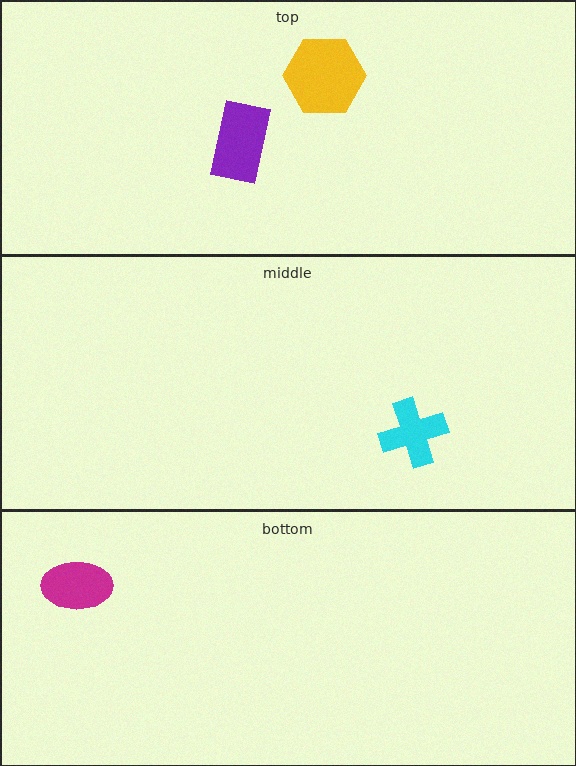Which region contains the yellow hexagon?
The top region.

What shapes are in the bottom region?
The magenta ellipse.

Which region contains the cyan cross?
The middle region.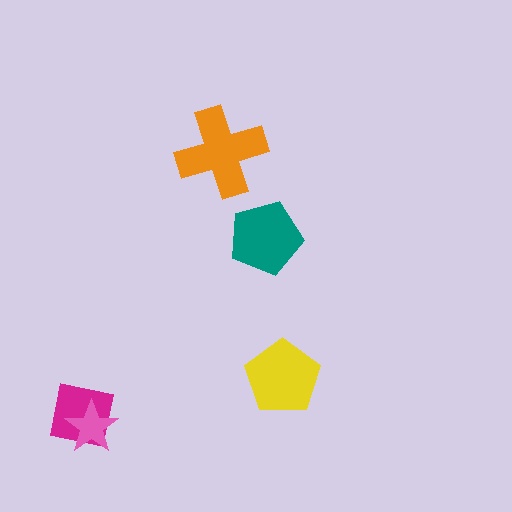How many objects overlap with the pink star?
1 object overlaps with the pink star.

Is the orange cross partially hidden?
No, no other shape covers it.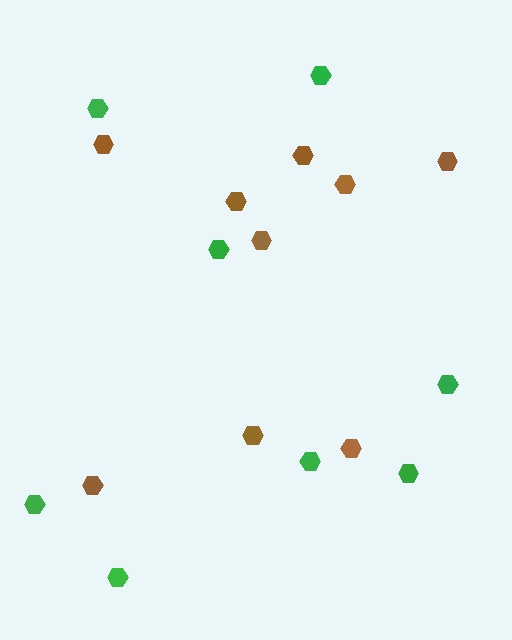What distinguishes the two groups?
There are 2 groups: one group of green hexagons (8) and one group of brown hexagons (9).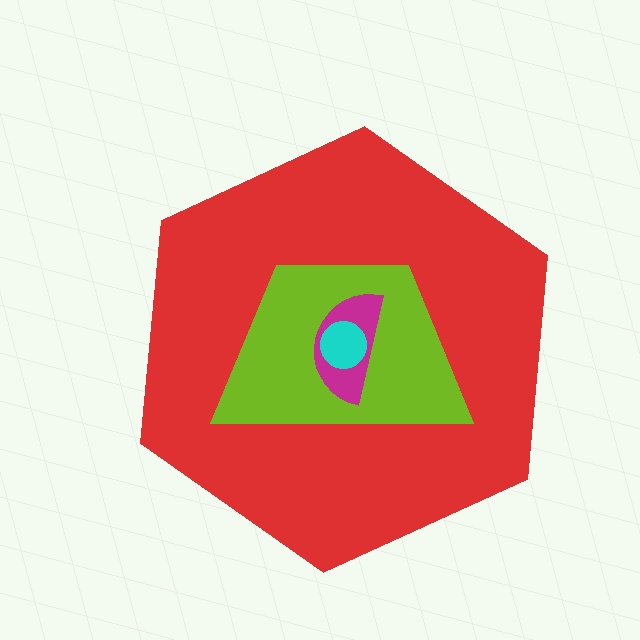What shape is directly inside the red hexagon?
The lime trapezoid.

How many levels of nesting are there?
4.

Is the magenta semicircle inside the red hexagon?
Yes.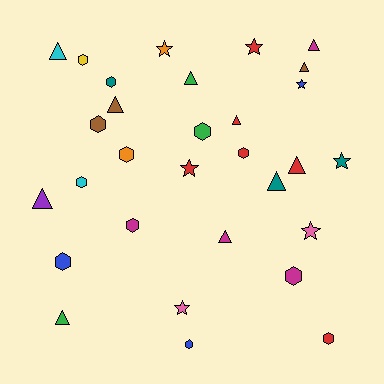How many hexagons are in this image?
There are 12 hexagons.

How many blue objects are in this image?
There are 3 blue objects.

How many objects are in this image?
There are 30 objects.